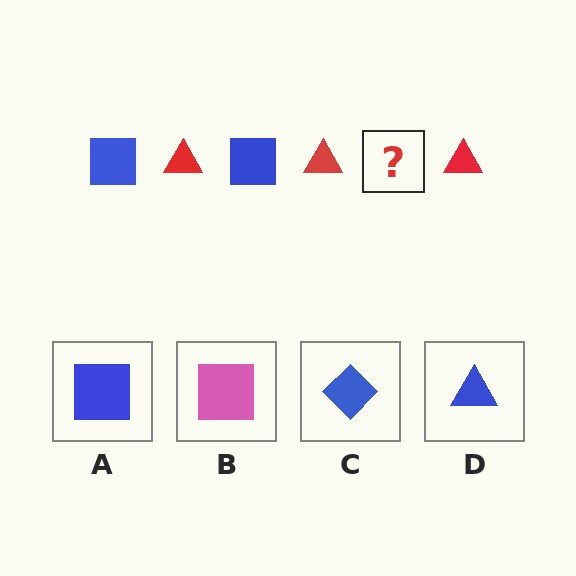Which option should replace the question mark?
Option A.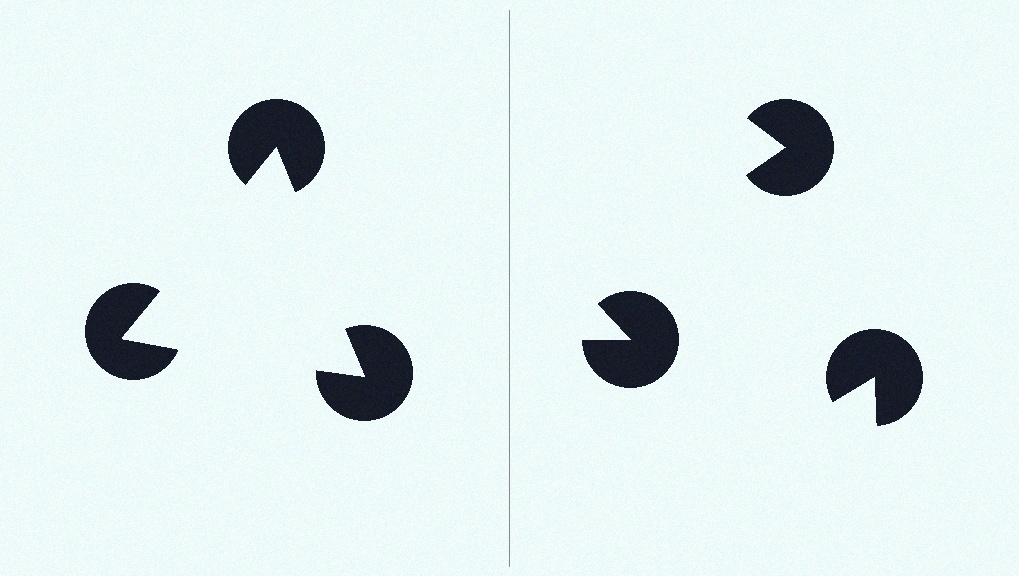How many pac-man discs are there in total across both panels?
6 — 3 on each side.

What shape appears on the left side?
An illusory triangle.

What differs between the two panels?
The pac-man discs are positioned identically on both sides; only the wedge orientations differ. On the left they align to a triangle; on the right they are misaligned.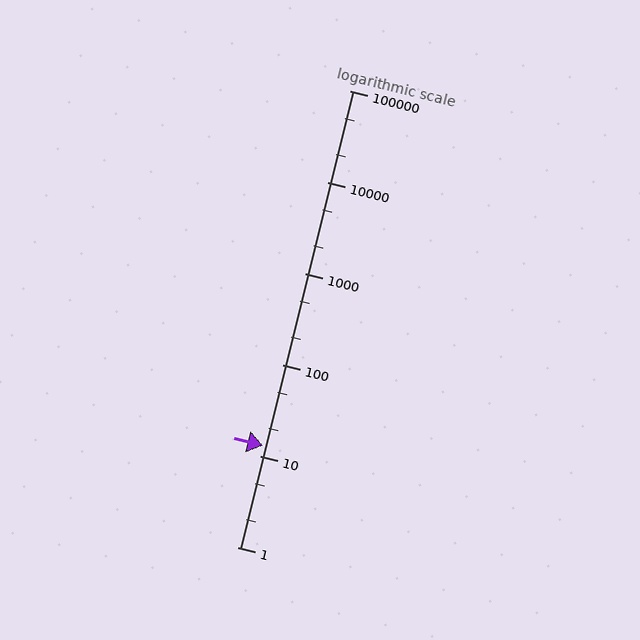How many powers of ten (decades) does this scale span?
The scale spans 5 decades, from 1 to 100000.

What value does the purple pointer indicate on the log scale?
The pointer indicates approximately 13.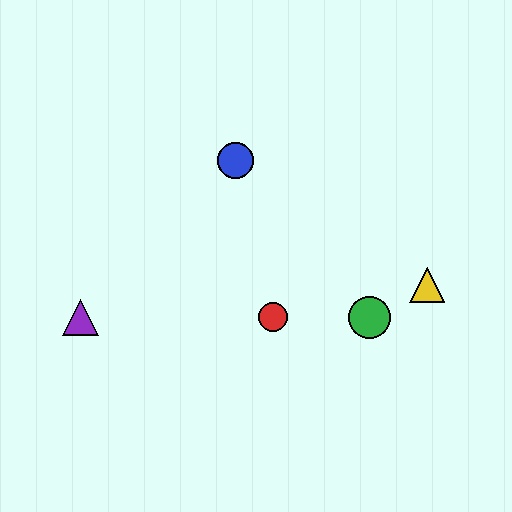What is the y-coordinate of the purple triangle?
The purple triangle is at y≈317.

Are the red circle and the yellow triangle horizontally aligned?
No, the red circle is at y≈317 and the yellow triangle is at y≈285.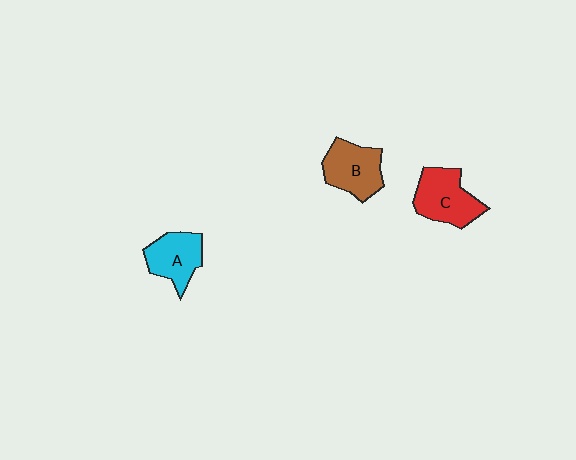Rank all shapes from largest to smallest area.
From largest to smallest: C (red), B (brown), A (cyan).